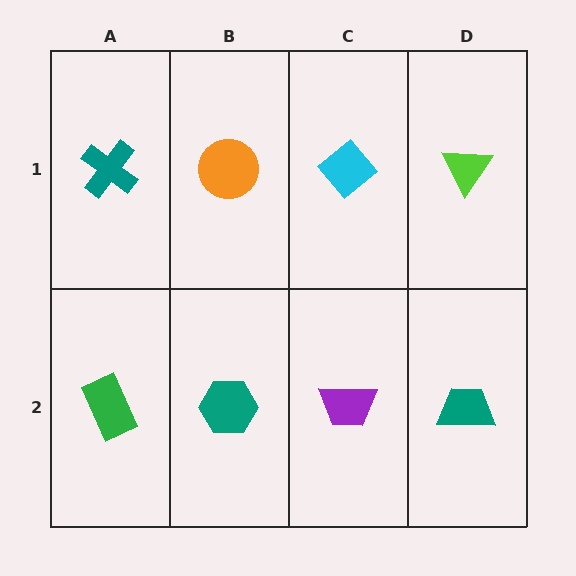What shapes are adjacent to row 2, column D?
A lime triangle (row 1, column D), a purple trapezoid (row 2, column C).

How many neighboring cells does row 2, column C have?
3.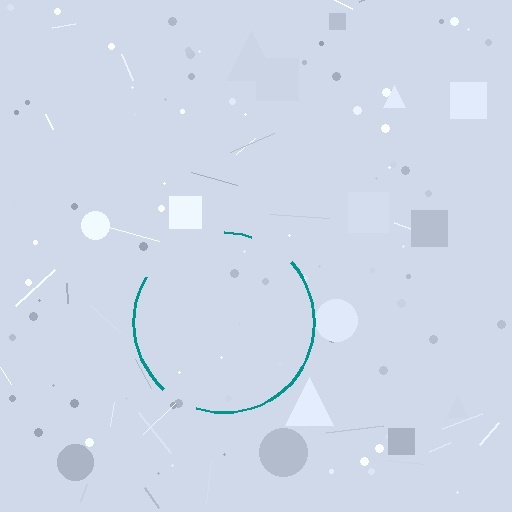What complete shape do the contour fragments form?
The contour fragments form a circle.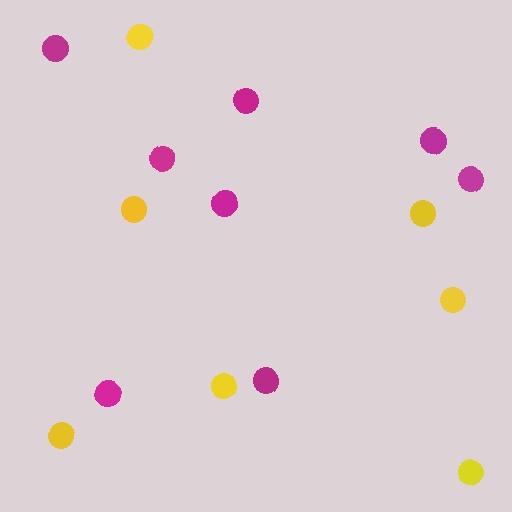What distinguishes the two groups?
There are 2 groups: one group of yellow circles (7) and one group of magenta circles (8).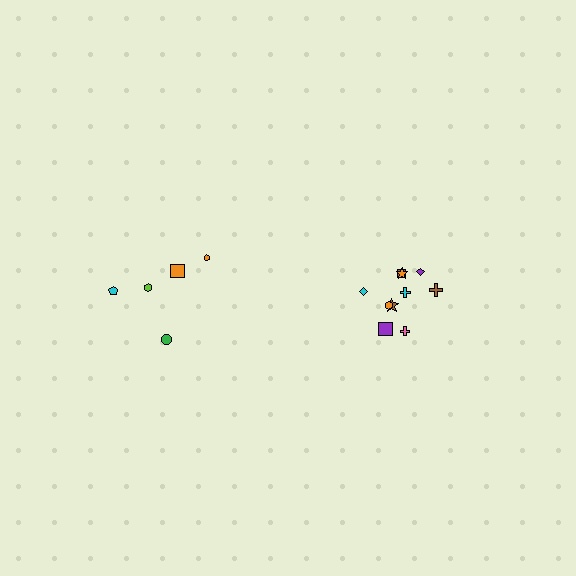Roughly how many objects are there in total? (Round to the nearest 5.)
Roughly 15 objects in total.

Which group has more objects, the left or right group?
The right group.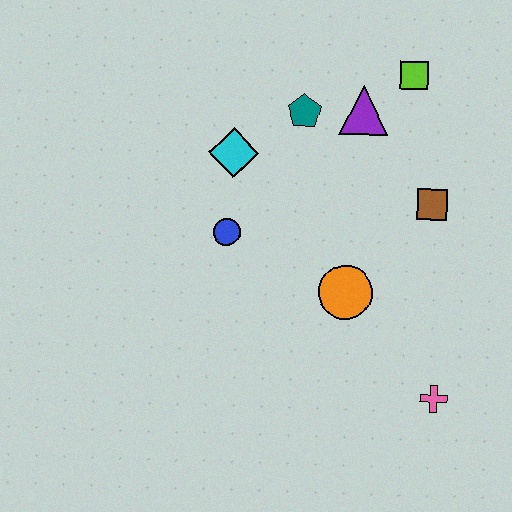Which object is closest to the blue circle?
The cyan diamond is closest to the blue circle.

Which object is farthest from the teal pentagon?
The pink cross is farthest from the teal pentagon.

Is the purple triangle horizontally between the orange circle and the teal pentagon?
No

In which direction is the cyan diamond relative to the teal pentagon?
The cyan diamond is to the left of the teal pentagon.